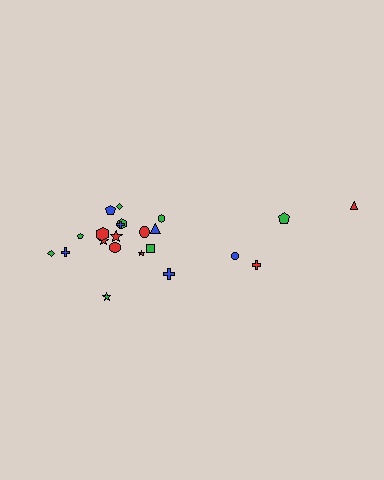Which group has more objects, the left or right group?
The left group.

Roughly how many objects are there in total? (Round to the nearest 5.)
Roughly 20 objects in total.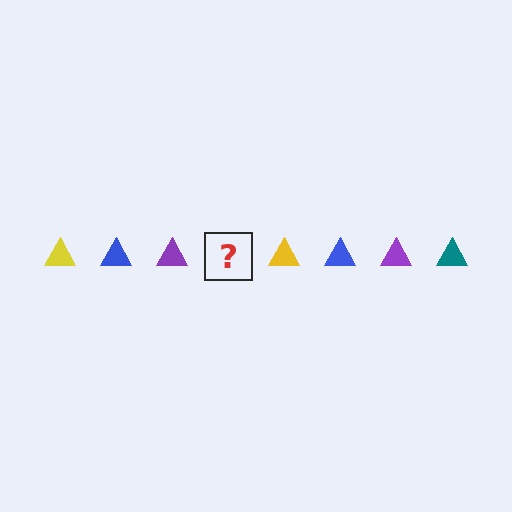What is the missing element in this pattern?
The missing element is a teal triangle.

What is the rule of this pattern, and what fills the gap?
The rule is that the pattern cycles through yellow, blue, purple, teal triangles. The gap should be filled with a teal triangle.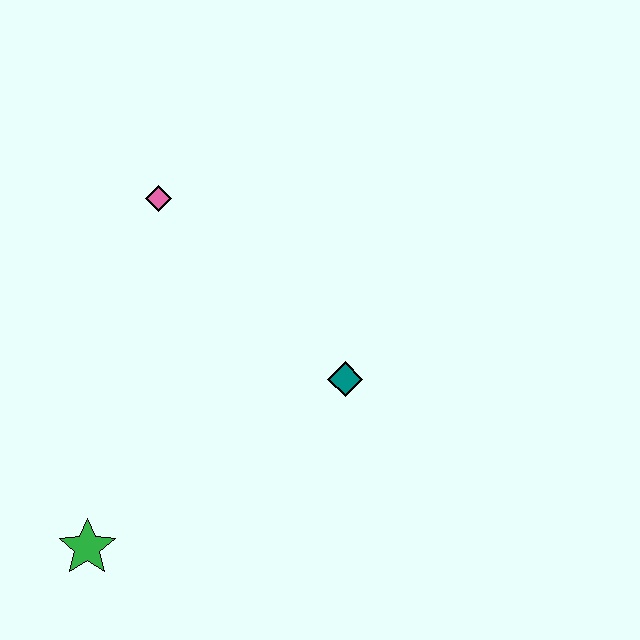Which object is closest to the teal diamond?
The pink diamond is closest to the teal diamond.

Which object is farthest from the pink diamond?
The green star is farthest from the pink diamond.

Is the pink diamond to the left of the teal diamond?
Yes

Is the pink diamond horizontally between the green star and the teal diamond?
Yes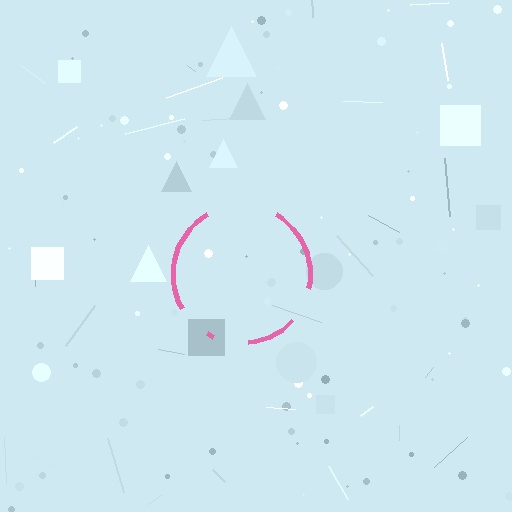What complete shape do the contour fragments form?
The contour fragments form a circle.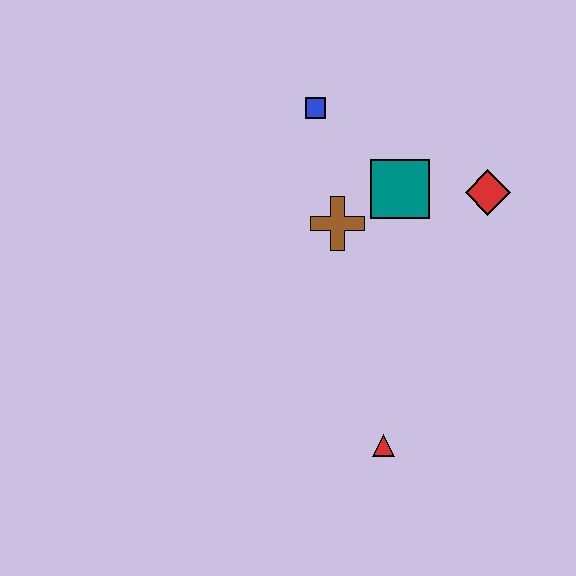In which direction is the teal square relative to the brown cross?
The teal square is to the right of the brown cross.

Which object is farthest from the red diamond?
The red triangle is farthest from the red diamond.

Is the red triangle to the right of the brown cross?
Yes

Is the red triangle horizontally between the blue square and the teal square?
Yes